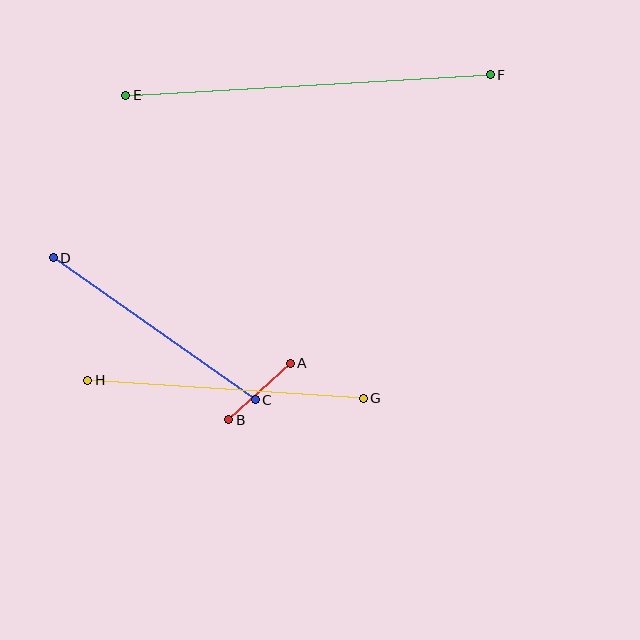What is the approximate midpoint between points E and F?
The midpoint is at approximately (308, 85) pixels.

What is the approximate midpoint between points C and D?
The midpoint is at approximately (154, 329) pixels.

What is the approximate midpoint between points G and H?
The midpoint is at approximately (226, 389) pixels.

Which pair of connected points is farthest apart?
Points E and F are farthest apart.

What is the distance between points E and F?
The distance is approximately 365 pixels.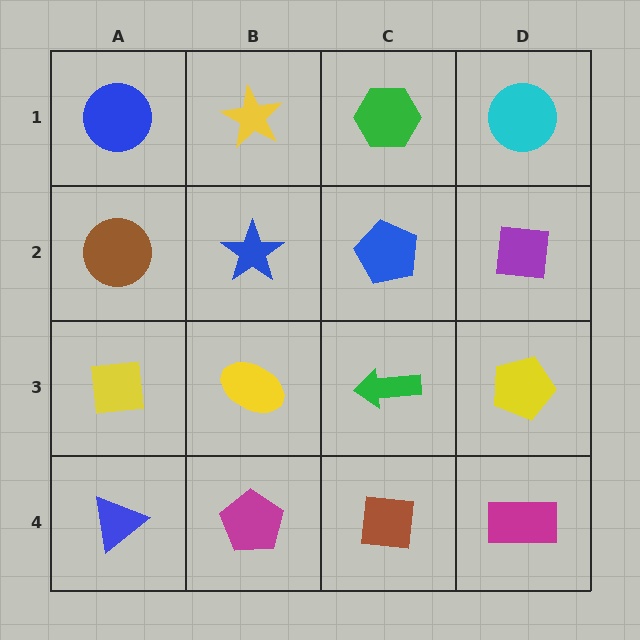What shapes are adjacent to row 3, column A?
A brown circle (row 2, column A), a blue triangle (row 4, column A), a yellow ellipse (row 3, column B).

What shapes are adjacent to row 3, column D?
A purple square (row 2, column D), a magenta rectangle (row 4, column D), a green arrow (row 3, column C).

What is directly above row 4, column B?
A yellow ellipse.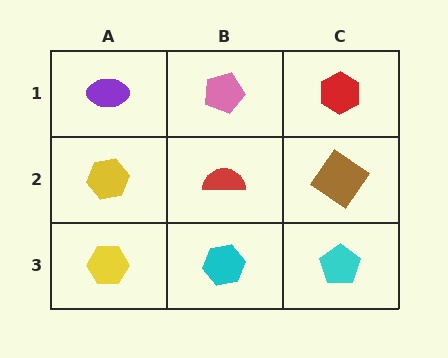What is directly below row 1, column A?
A yellow hexagon.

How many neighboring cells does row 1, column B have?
3.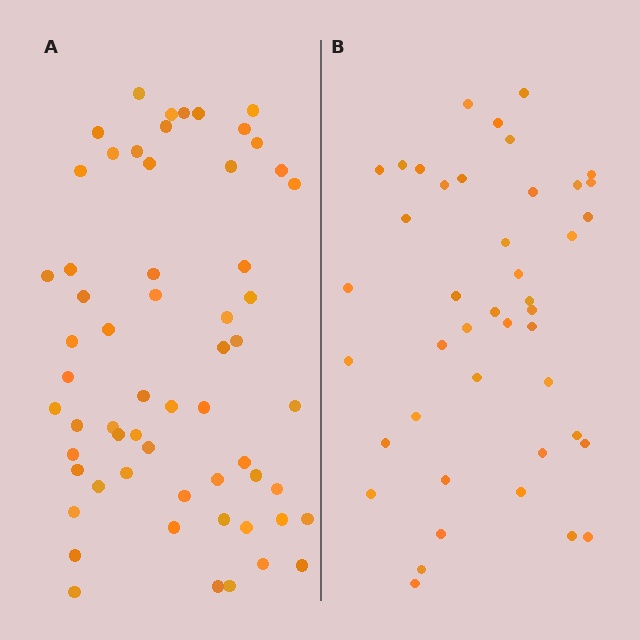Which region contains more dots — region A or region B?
Region A (the left region) has more dots.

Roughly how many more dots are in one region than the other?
Region A has approximately 15 more dots than region B.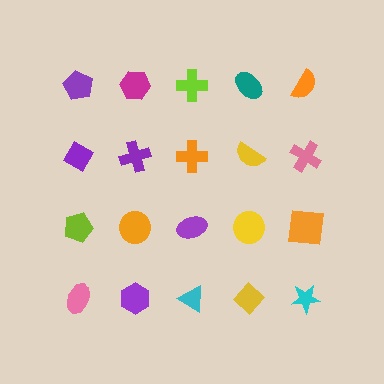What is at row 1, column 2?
A magenta hexagon.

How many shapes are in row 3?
5 shapes.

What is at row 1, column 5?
An orange semicircle.